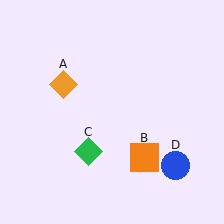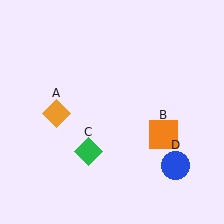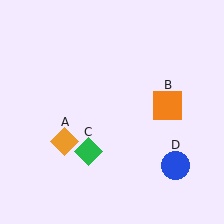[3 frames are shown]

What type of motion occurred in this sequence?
The orange diamond (object A), orange square (object B) rotated counterclockwise around the center of the scene.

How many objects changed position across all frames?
2 objects changed position: orange diamond (object A), orange square (object B).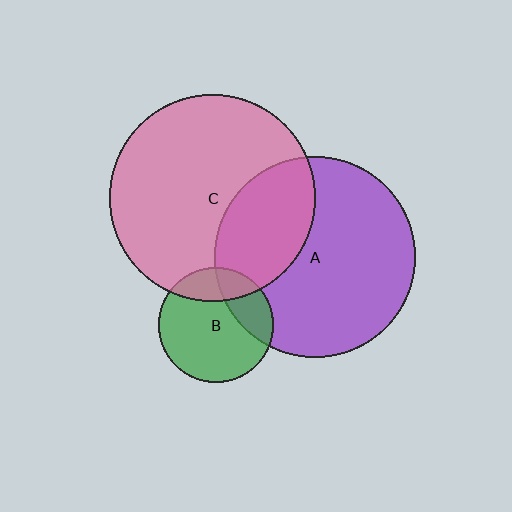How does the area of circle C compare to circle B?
Approximately 3.2 times.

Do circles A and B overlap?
Yes.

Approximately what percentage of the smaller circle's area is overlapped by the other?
Approximately 25%.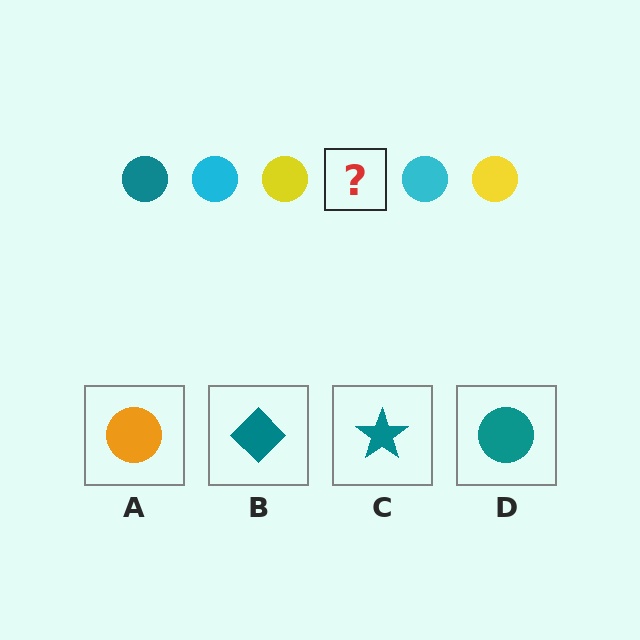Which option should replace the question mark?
Option D.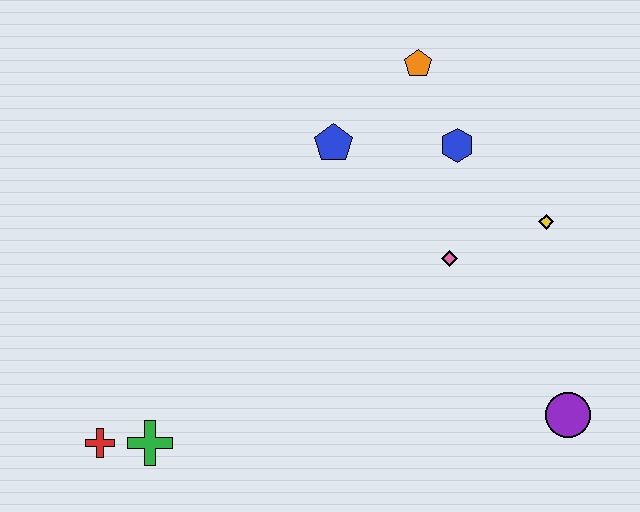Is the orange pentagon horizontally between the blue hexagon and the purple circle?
No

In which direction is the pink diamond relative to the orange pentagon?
The pink diamond is below the orange pentagon.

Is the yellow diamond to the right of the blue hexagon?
Yes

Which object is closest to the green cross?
The red cross is closest to the green cross.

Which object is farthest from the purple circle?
The red cross is farthest from the purple circle.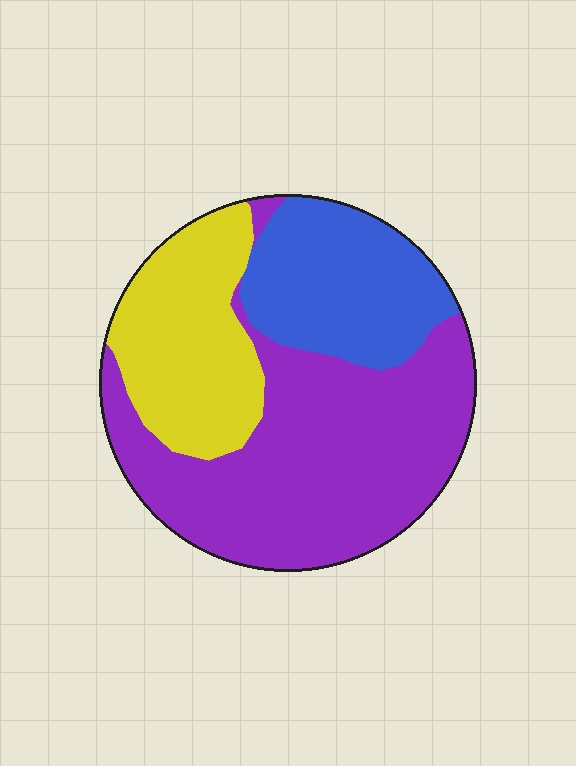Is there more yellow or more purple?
Purple.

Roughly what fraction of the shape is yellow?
Yellow covers 25% of the shape.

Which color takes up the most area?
Purple, at roughly 50%.